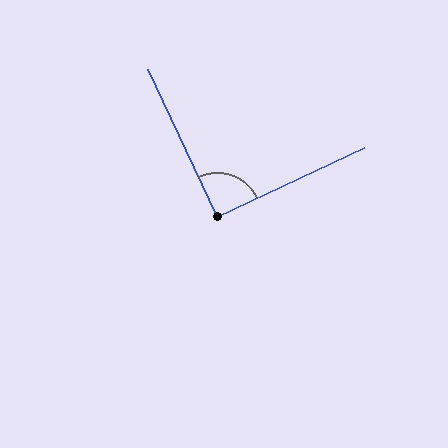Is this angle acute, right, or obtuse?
It is approximately a right angle.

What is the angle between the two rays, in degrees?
Approximately 90 degrees.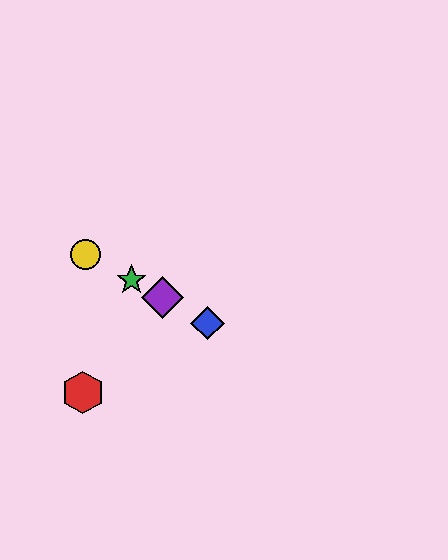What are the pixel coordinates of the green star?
The green star is at (132, 280).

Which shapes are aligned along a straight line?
The blue diamond, the green star, the yellow circle, the purple diamond are aligned along a straight line.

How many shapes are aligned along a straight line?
4 shapes (the blue diamond, the green star, the yellow circle, the purple diamond) are aligned along a straight line.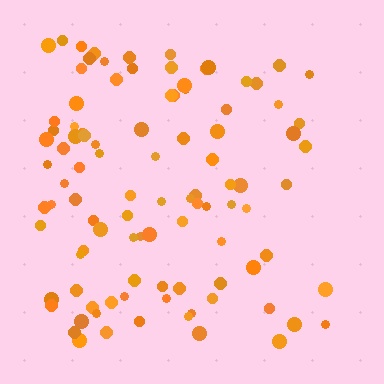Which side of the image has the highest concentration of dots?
The left.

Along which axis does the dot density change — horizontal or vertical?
Horizontal.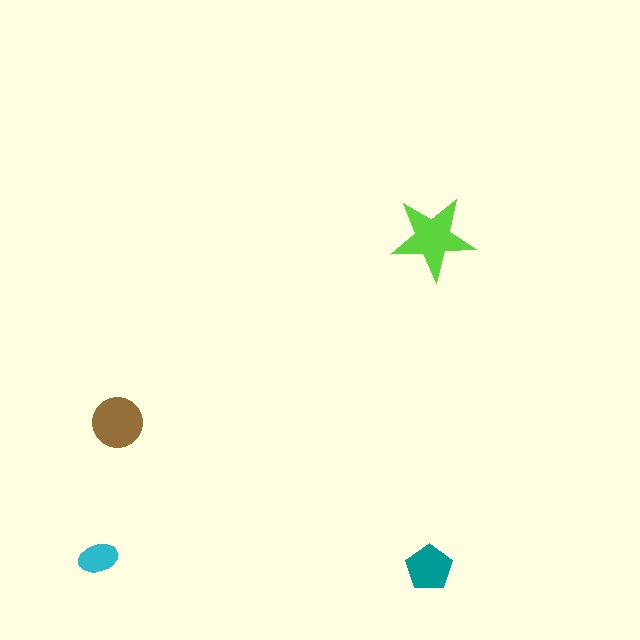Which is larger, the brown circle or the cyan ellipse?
The brown circle.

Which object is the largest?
The lime star.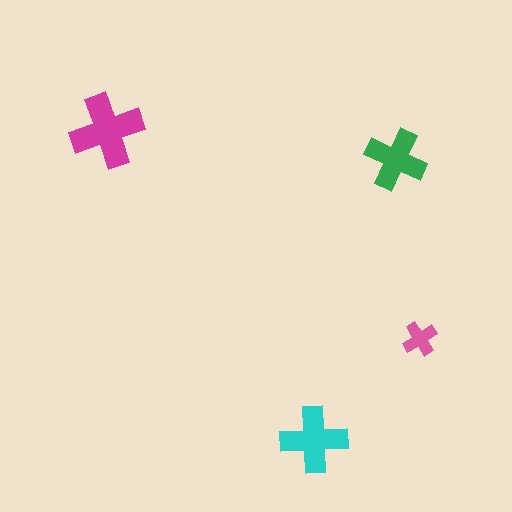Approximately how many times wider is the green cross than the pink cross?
About 2 times wider.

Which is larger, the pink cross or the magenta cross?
The magenta one.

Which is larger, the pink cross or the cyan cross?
The cyan one.